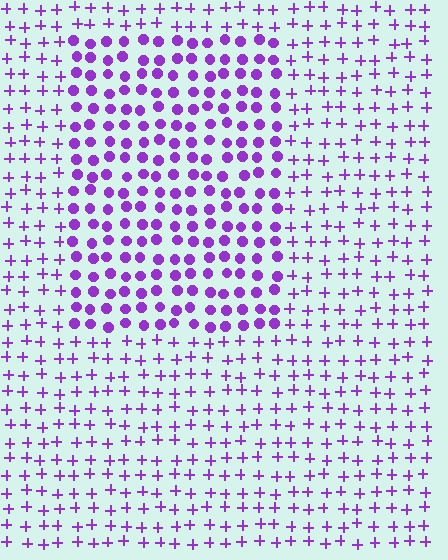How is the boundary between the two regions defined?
The boundary is defined by a change in element shape: circles inside vs. plus signs outside. All elements share the same color and spacing.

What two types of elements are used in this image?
The image uses circles inside the rectangle region and plus signs outside it.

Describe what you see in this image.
The image is filled with small purple elements arranged in a uniform grid. A rectangle-shaped region contains circles, while the surrounding area contains plus signs. The boundary is defined purely by the change in element shape.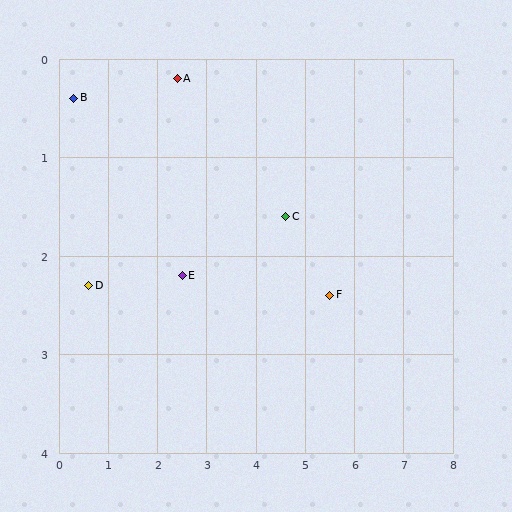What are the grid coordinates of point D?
Point D is at approximately (0.6, 2.3).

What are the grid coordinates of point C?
Point C is at approximately (4.6, 1.6).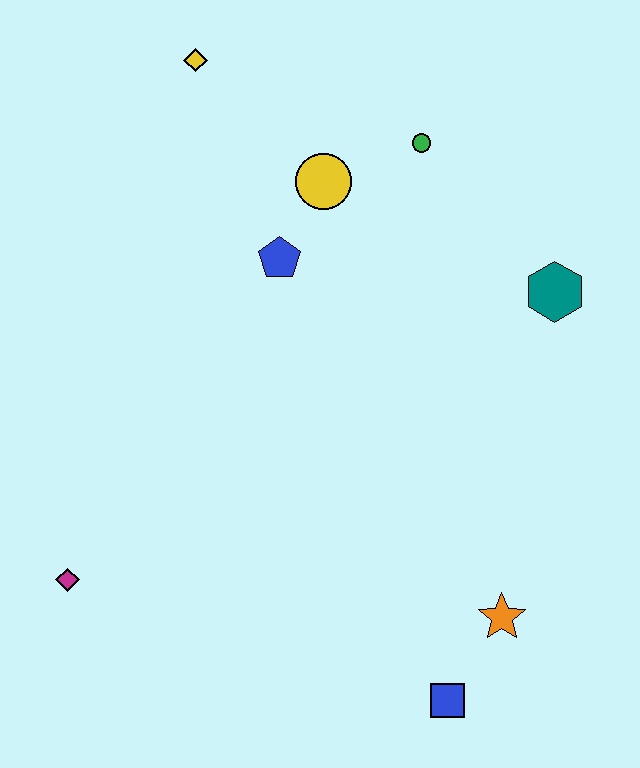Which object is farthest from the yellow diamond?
The blue square is farthest from the yellow diamond.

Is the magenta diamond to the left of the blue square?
Yes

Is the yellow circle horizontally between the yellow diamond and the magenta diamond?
No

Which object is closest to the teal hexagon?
The green circle is closest to the teal hexagon.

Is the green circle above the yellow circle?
Yes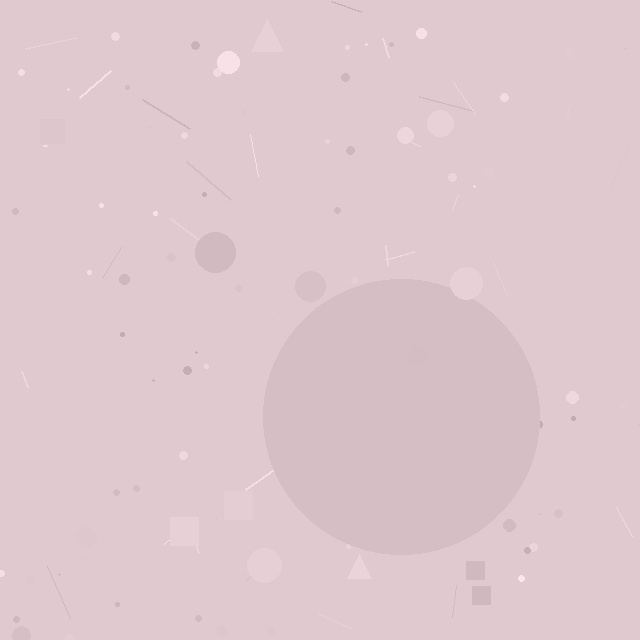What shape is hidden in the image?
A circle is hidden in the image.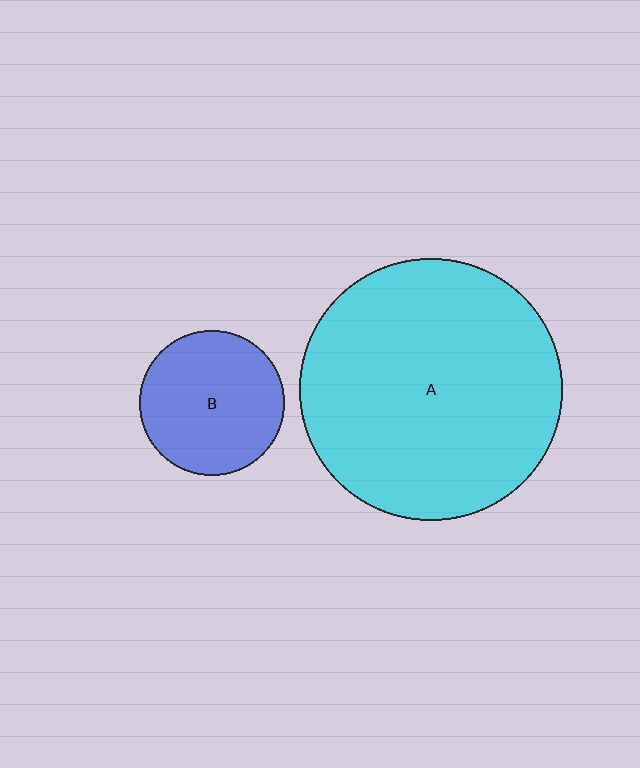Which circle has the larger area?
Circle A (cyan).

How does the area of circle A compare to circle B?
Approximately 3.3 times.